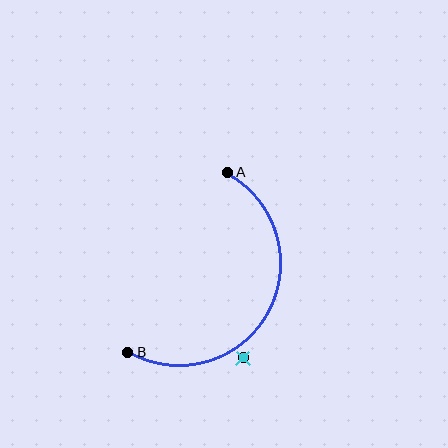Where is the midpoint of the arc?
The arc midpoint is the point on the curve farthest from the straight line joining A and B. It sits to the right of that line.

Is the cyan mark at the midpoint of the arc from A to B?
No — the cyan mark does not lie on the arc at all. It sits slightly outside the curve.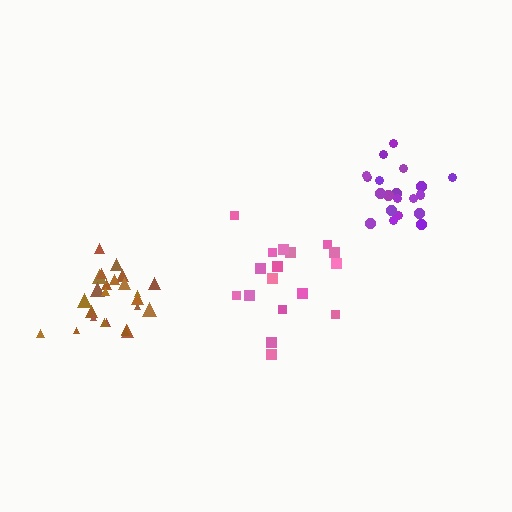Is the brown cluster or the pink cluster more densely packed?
Brown.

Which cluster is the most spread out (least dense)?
Pink.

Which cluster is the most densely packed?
Purple.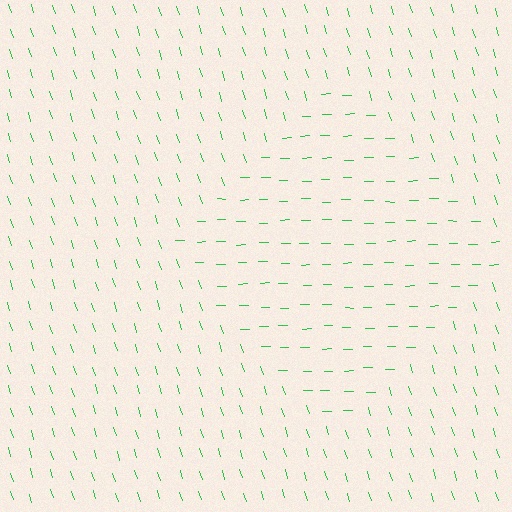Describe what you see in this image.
The image is filled with small green line segments. A diamond region in the image has lines oriented differently from the surrounding lines, creating a visible texture boundary.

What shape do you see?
I see a diamond.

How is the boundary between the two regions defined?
The boundary is defined purely by a change in line orientation (approximately 74 degrees difference). All lines are the same color and thickness.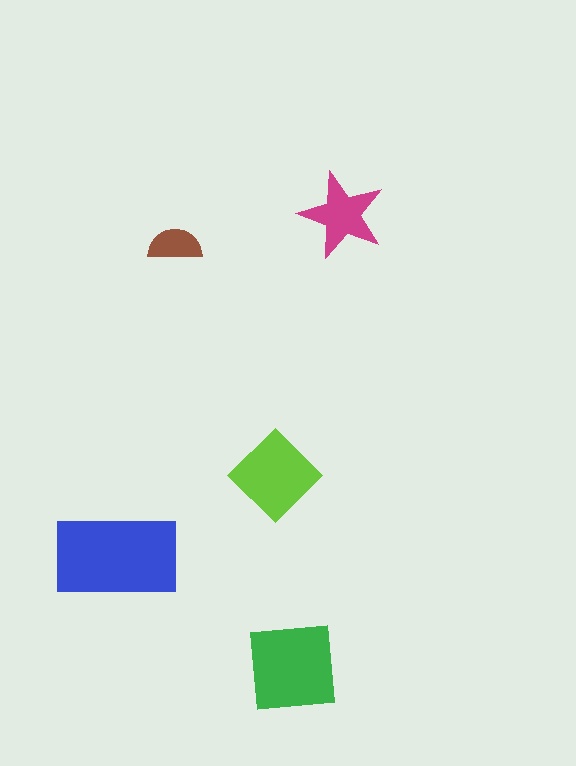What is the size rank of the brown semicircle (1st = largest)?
5th.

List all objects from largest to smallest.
The blue rectangle, the green square, the lime diamond, the magenta star, the brown semicircle.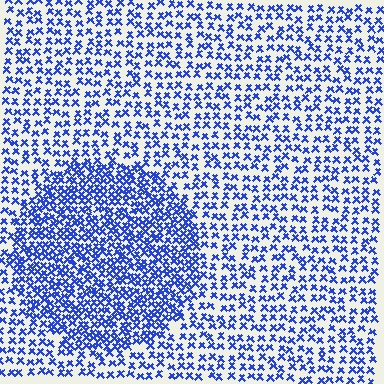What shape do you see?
I see a circle.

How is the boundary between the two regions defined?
The boundary is defined by a change in element density (approximately 1.9x ratio). All elements are the same color, size, and shape.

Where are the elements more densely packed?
The elements are more densely packed inside the circle boundary.